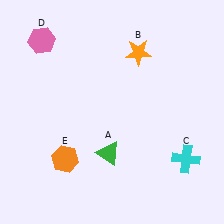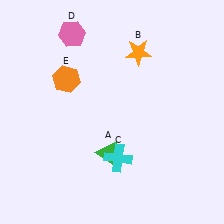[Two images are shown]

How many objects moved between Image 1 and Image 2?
3 objects moved between the two images.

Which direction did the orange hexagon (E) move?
The orange hexagon (E) moved up.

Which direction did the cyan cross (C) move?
The cyan cross (C) moved left.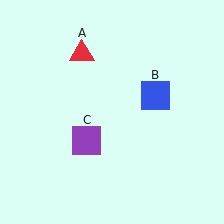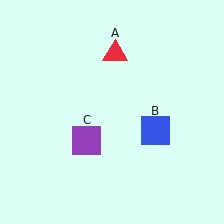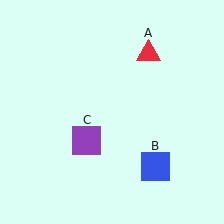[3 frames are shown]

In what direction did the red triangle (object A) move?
The red triangle (object A) moved right.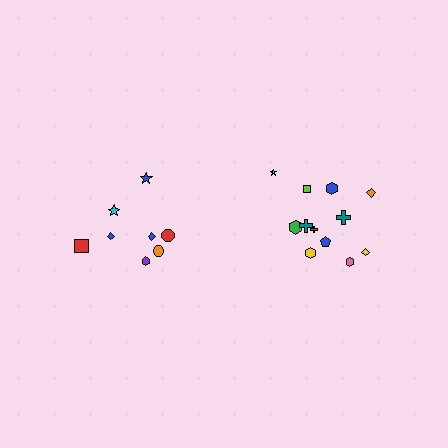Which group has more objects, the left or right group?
The right group.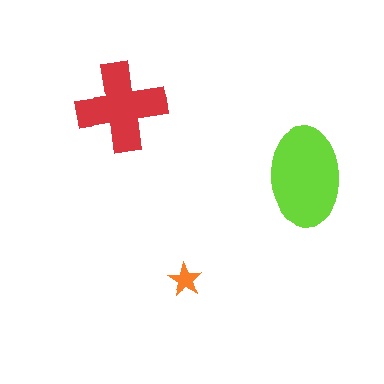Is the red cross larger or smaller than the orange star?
Larger.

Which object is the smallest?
The orange star.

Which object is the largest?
The lime ellipse.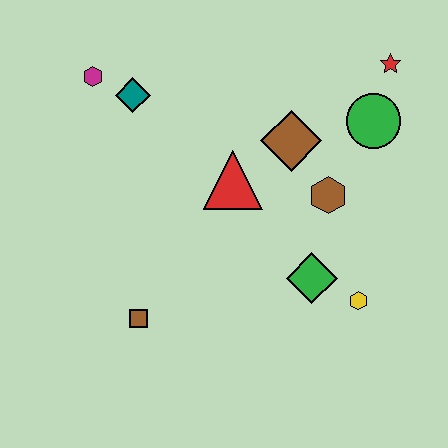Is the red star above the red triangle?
Yes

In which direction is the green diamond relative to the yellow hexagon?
The green diamond is to the left of the yellow hexagon.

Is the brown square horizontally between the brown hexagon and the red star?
No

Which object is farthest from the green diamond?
The magenta hexagon is farthest from the green diamond.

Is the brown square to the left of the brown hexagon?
Yes